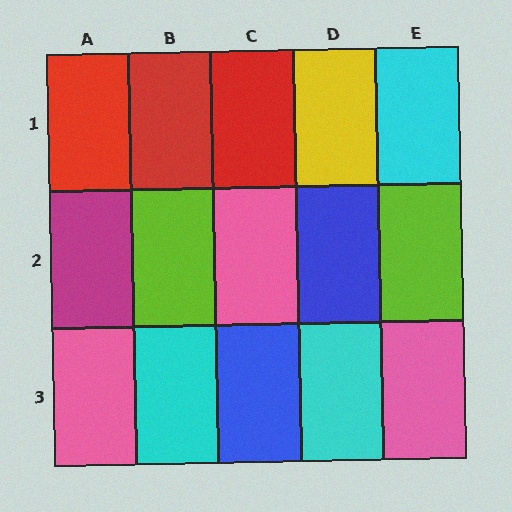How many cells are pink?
3 cells are pink.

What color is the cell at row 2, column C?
Pink.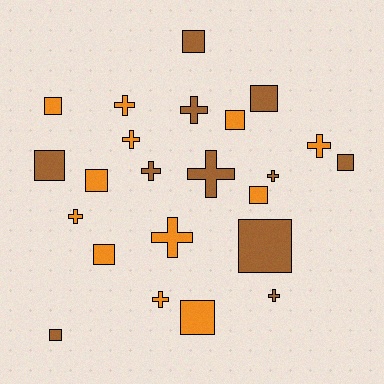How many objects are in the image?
There are 23 objects.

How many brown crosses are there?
There are 5 brown crosses.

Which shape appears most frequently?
Square, with 12 objects.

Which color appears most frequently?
Orange, with 12 objects.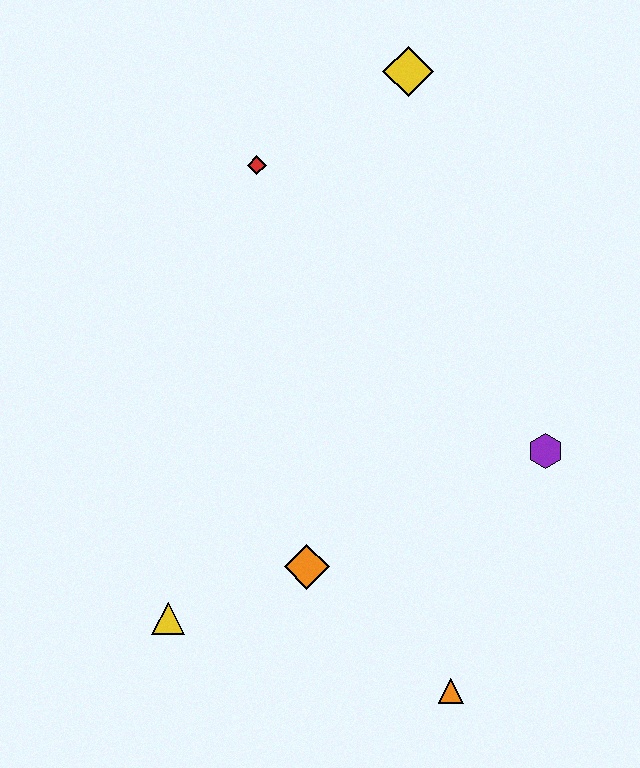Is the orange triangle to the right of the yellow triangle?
Yes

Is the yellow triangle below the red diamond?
Yes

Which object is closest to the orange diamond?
The yellow triangle is closest to the orange diamond.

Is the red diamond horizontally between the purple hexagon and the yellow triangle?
Yes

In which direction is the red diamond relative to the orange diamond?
The red diamond is above the orange diamond.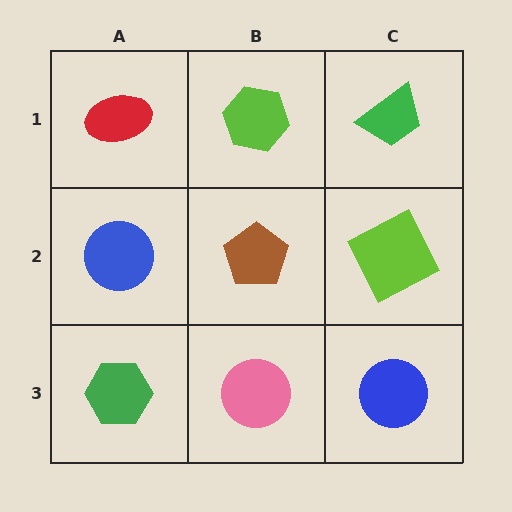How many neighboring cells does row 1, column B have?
3.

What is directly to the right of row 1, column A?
A lime hexagon.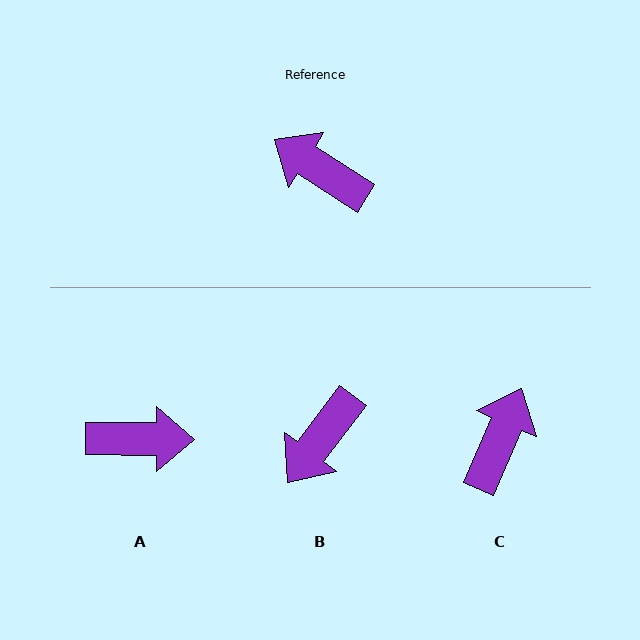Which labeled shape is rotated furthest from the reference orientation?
A, about 148 degrees away.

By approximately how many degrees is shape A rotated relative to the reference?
Approximately 148 degrees clockwise.